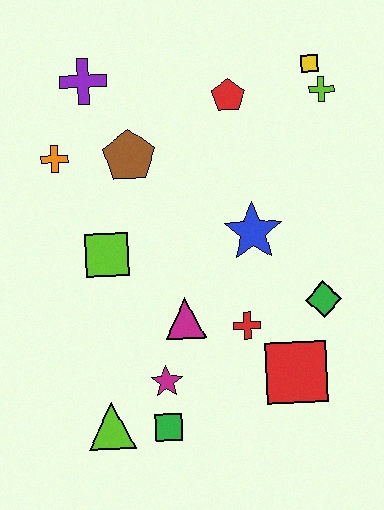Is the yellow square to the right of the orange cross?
Yes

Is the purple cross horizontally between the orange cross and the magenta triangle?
Yes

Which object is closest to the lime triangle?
The green square is closest to the lime triangle.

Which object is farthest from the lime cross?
The lime triangle is farthest from the lime cross.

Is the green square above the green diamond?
No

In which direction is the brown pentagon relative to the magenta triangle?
The brown pentagon is above the magenta triangle.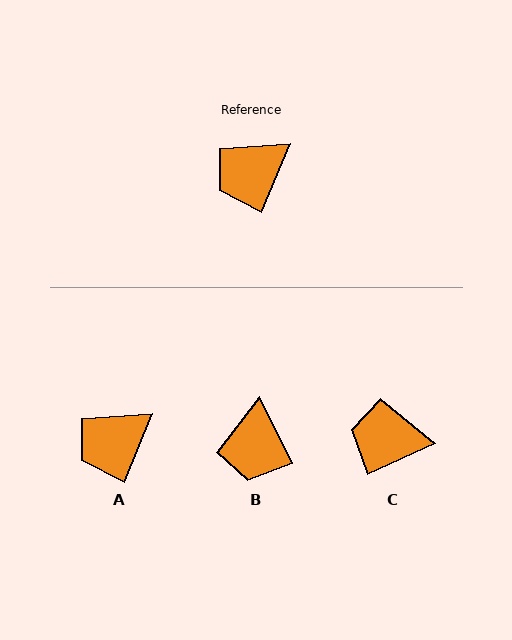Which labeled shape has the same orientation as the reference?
A.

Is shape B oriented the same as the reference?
No, it is off by about 48 degrees.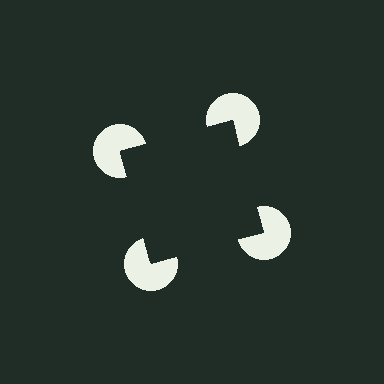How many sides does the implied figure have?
4 sides.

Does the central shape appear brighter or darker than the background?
It typically appears slightly darker than the background, even though no actual brightness change is drawn.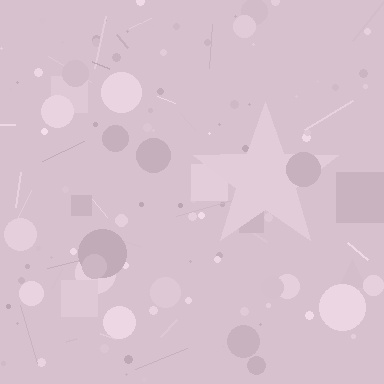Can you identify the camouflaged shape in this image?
The camouflaged shape is a star.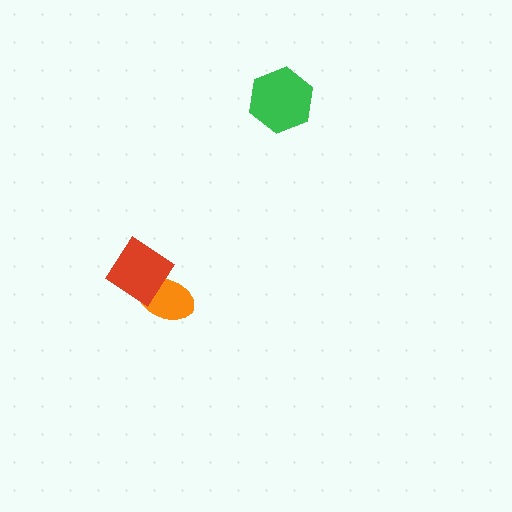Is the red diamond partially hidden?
No, no other shape covers it.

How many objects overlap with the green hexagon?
0 objects overlap with the green hexagon.